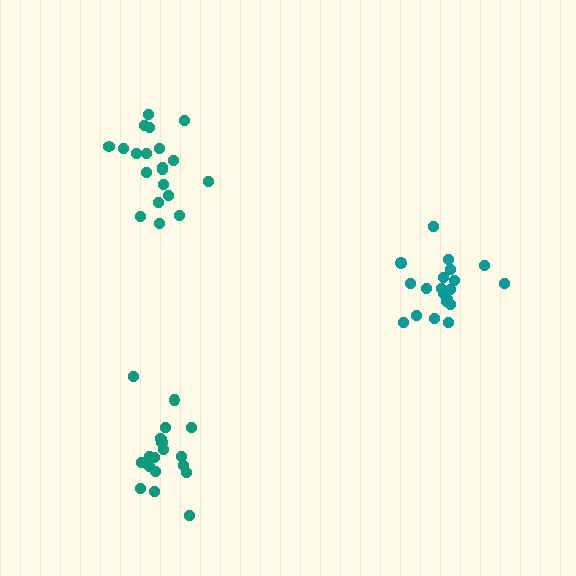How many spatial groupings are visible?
There are 3 spatial groupings.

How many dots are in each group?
Group 1: 20 dots, Group 2: 20 dots, Group 3: 20 dots (60 total).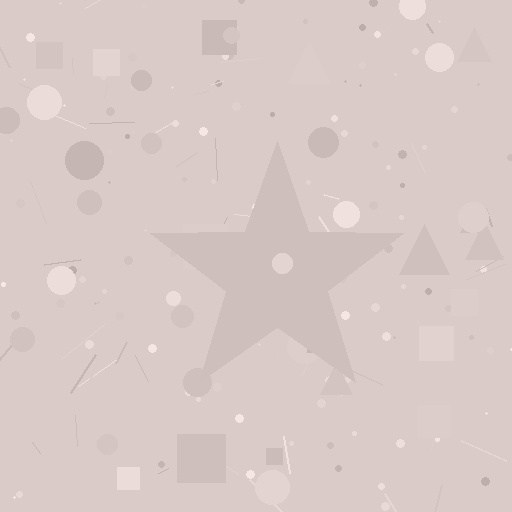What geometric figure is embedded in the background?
A star is embedded in the background.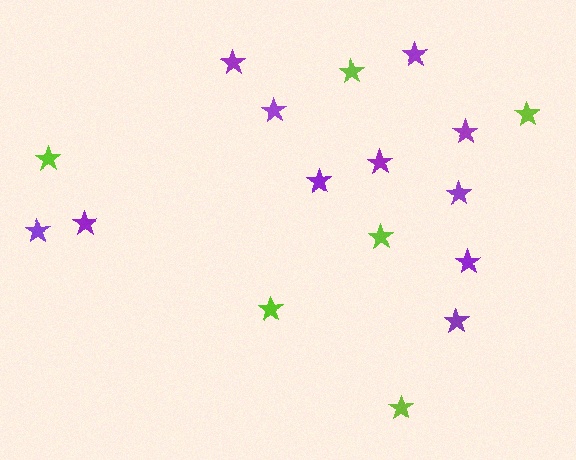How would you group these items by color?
There are 2 groups: one group of purple stars (11) and one group of lime stars (6).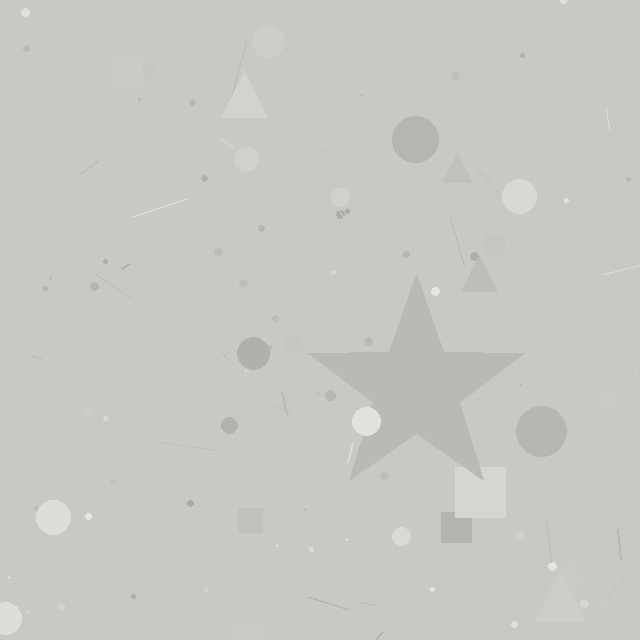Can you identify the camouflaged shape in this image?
The camouflaged shape is a star.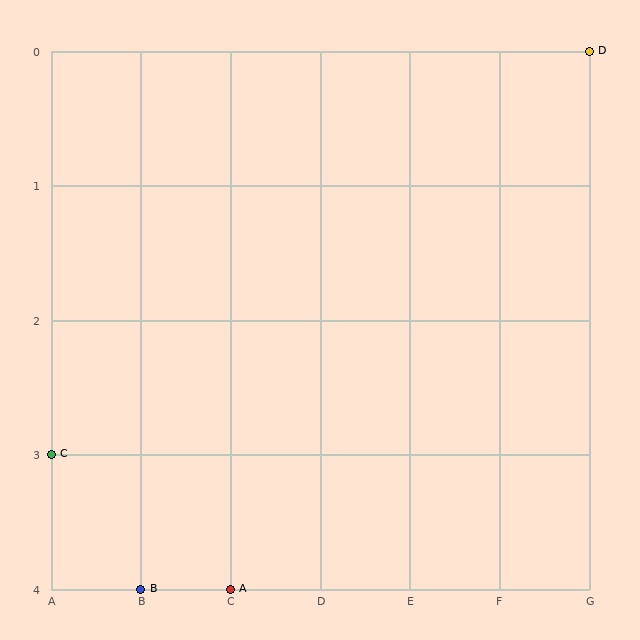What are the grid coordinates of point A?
Point A is at grid coordinates (C, 4).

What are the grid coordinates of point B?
Point B is at grid coordinates (B, 4).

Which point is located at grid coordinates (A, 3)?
Point C is at (A, 3).